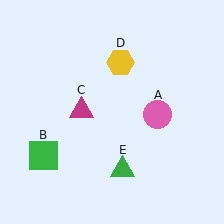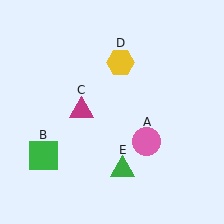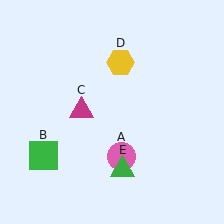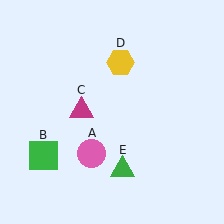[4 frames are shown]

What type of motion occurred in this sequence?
The pink circle (object A) rotated clockwise around the center of the scene.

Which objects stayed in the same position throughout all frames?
Green square (object B) and magenta triangle (object C) and yellow hexagon (object D) and green triangle (object E) remained stationary.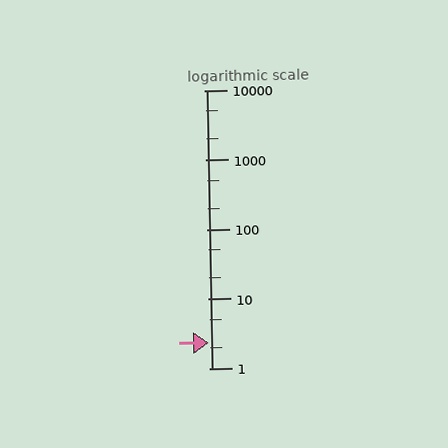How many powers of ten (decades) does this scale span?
The scale spans 4 decades, from 1 to 10000.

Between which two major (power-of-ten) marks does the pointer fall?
The pointer is between 1 and 10.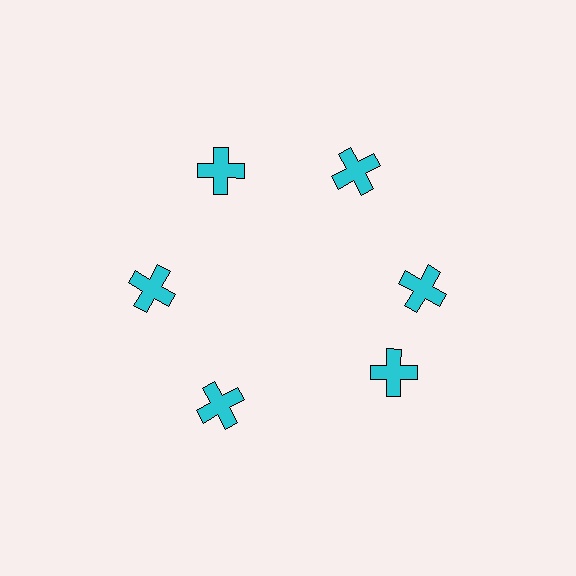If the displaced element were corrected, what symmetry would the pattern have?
It would have 6-fold rotational symmetry — the pattern would map onto itself every 60 degrees.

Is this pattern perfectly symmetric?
No. The 6 cyan crosses are arranged in a ring, but one element near the 5 o'clock position is rotated out of alignment along the ring, breaking the 6-fold rotational symmetry.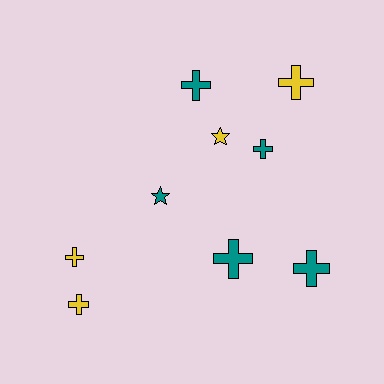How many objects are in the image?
There are 9 objects.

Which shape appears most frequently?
Cross, with 7 objects.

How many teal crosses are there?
There are 4 teal crosses.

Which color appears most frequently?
Teal, with 5 objects.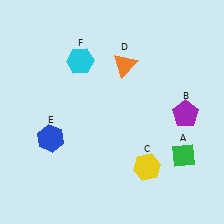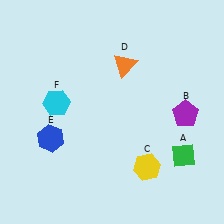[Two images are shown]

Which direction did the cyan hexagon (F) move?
The cyan hexagon (F) moved down.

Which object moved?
The cyan hexagon (F) moved down.